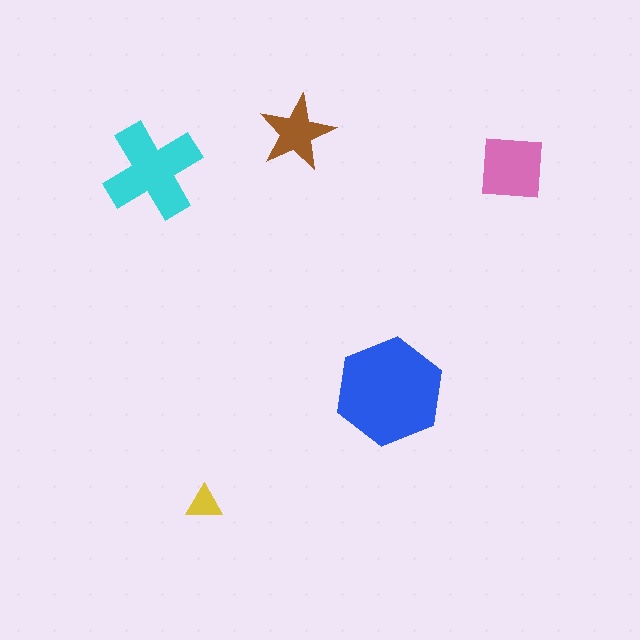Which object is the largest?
The blue hexagon.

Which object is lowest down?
The yellow triangle is bottommost.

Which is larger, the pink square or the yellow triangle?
The pink square.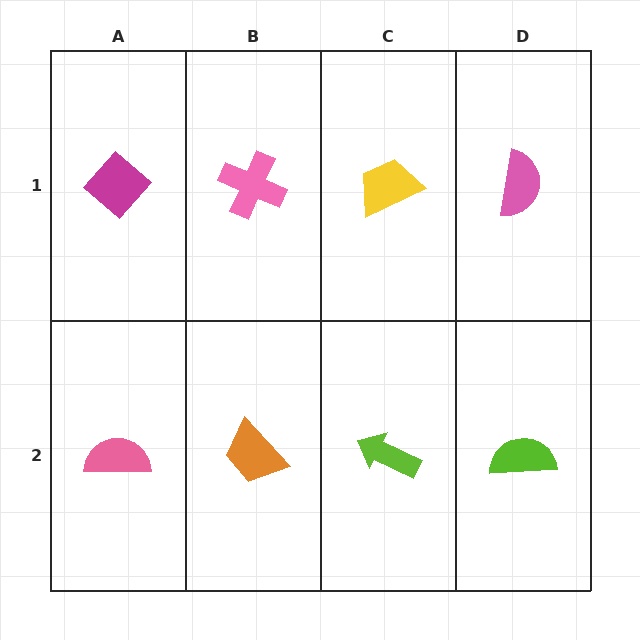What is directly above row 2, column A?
A magenta diamond.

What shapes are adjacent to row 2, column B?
A pink cross (row 1, column B), a pink semicircle (row 2, column A), a lime arrow (row 2, column C).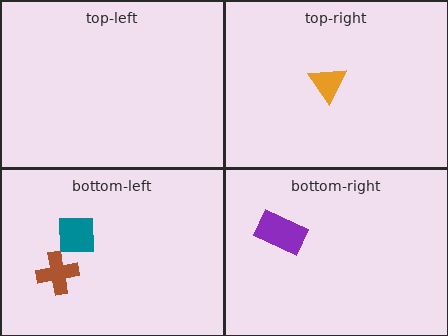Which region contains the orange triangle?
The top-right region.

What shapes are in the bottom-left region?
The teal square, the brown cross.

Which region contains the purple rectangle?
The bottom-right region.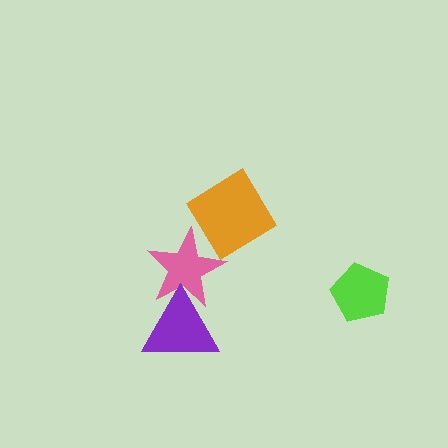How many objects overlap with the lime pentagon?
0 objects overlap with the lime pentagon.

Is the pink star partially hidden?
Yes, it is partially covered by another shape.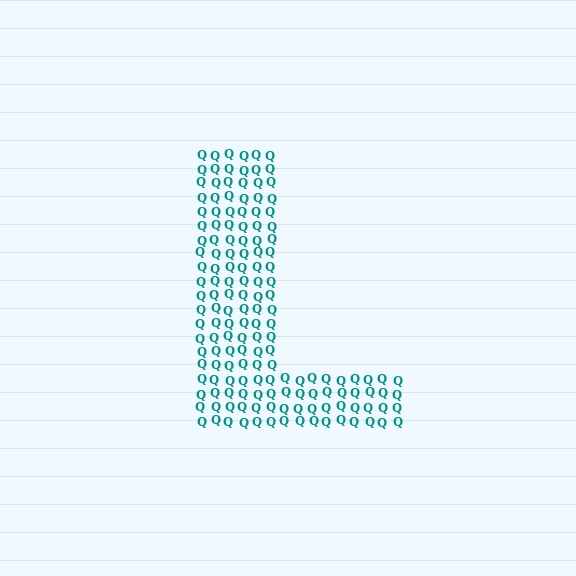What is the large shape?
The large shape is the letter L.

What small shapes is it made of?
It is made of small letter Q's.